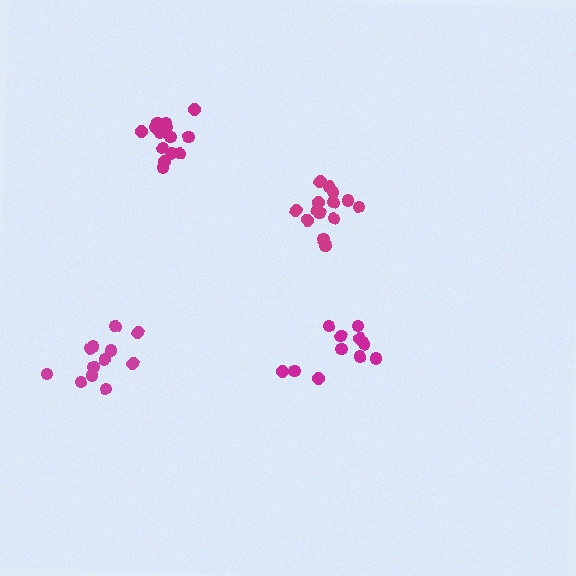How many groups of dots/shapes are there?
There are 4 groups.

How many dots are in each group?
Group 1: 14 dots, Group 2: 14 dots, Group 3: 12 dots, Group 4: 12 dots (52 total).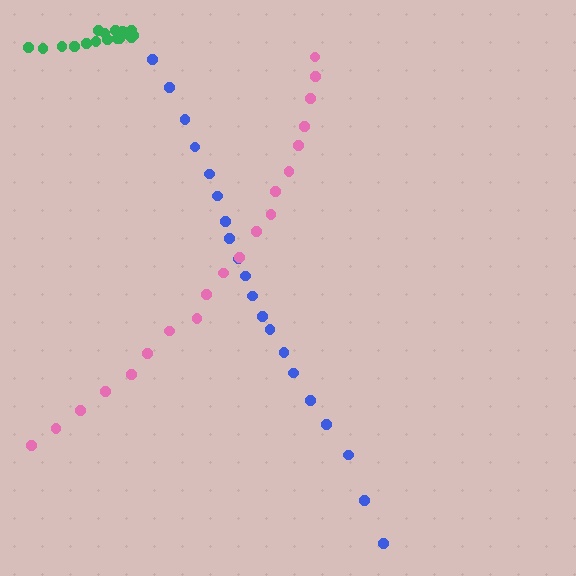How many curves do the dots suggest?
There are 3 distinct paths.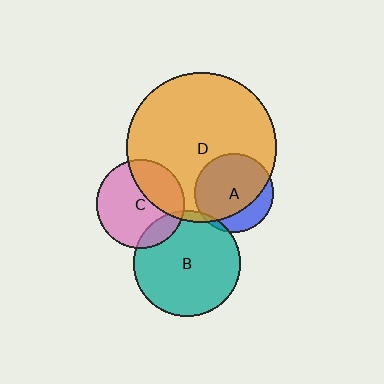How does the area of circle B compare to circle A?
Approximately 1.8 times.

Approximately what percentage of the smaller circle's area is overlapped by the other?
Approximately 15%.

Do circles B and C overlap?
Yes.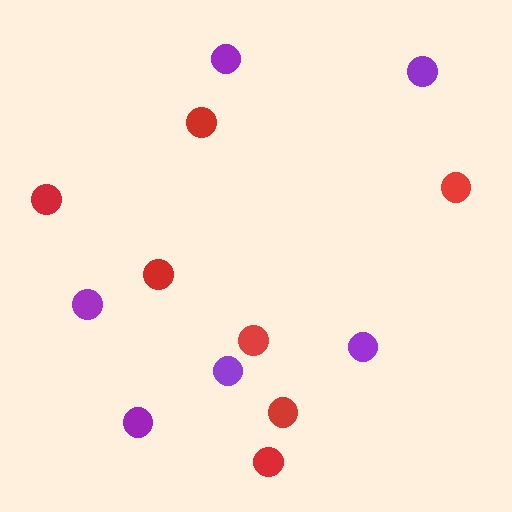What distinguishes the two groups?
There are 2 groups: one group of red circles (7) and one group of purple circles (6).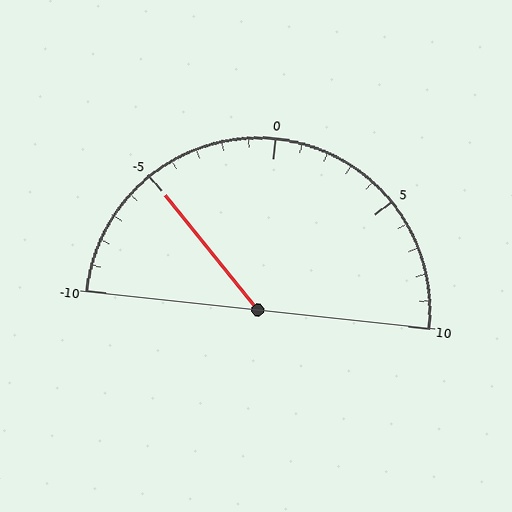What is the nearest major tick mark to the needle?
The nearest major tick mark is -5.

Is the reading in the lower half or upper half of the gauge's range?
The reading is in the lower half of the range (-10 to 10).